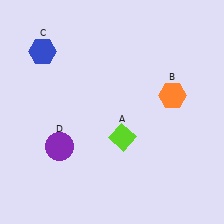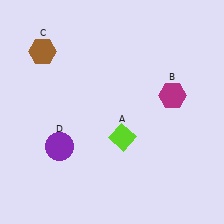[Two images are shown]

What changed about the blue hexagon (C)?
In Image 1, C is blue. In Image 2, it changed to brown.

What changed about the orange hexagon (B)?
In Image 1, B is orange. In Image 2, it changed to magenta.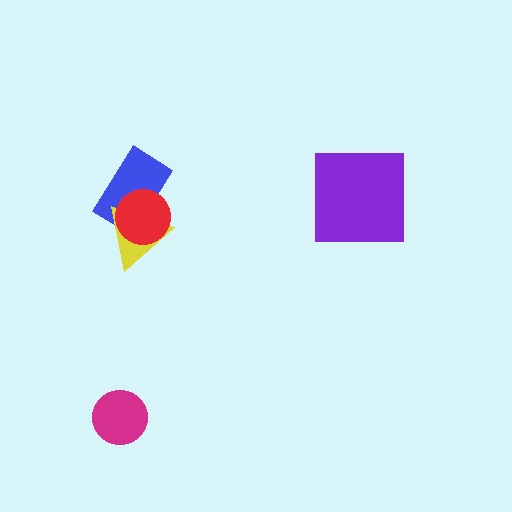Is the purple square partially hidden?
No, no other shape covers it.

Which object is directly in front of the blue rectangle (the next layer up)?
The yellow triangle is directly in front of the blue rectangle.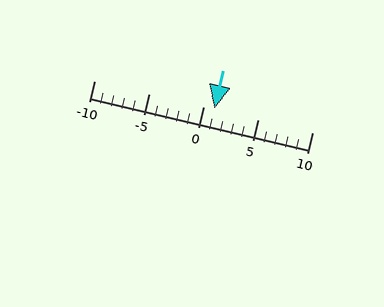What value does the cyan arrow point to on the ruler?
The cyan arrow points to approximately 1.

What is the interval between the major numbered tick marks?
The major tick marks are spaced 5 units apart.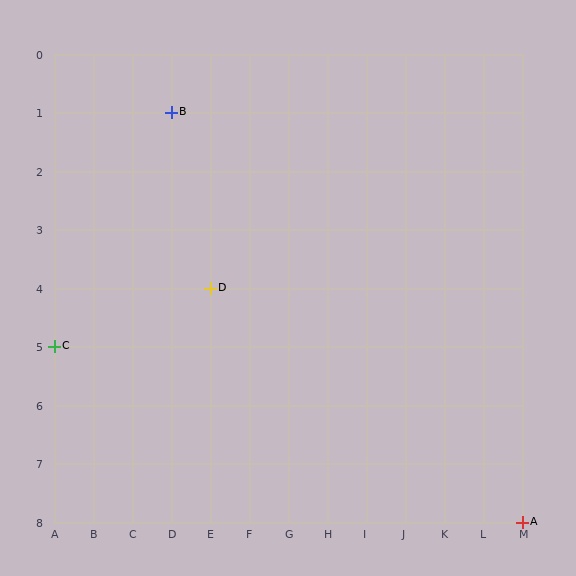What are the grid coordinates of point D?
Point D is at grid coordinates (E, 4).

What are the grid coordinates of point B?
Point B is at grid coordinates (D, 1).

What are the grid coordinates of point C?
Point C is at grid coordinates (A, 5).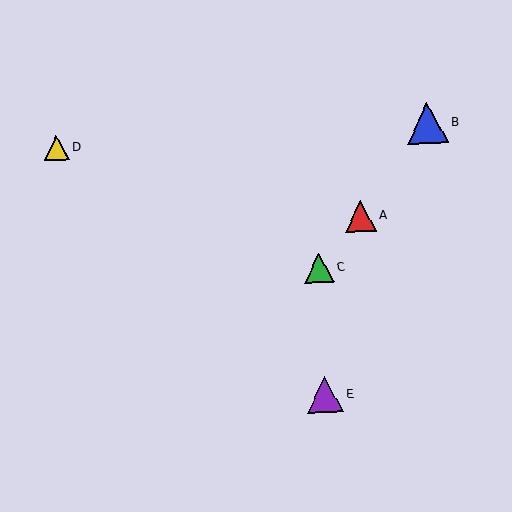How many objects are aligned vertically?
2 objects (C, E) are aligned vertically.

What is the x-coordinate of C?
Object C is at x≈319.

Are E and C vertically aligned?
Yes, both are at x≈325.